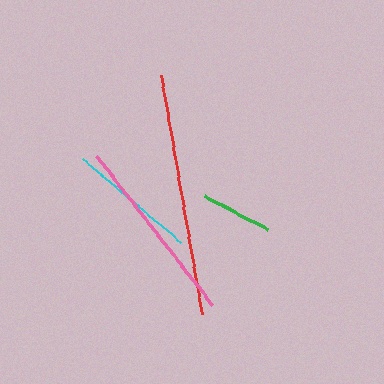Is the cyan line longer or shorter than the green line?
The cyan line is longer than the green line.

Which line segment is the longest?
The red line is the longest at approximately 243 pixels.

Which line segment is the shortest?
The green line is the shortest at approximately 72 pixels.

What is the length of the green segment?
The green segment is approximately 72 pixels long.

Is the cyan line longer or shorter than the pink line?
The pink line is longer than the cyan line.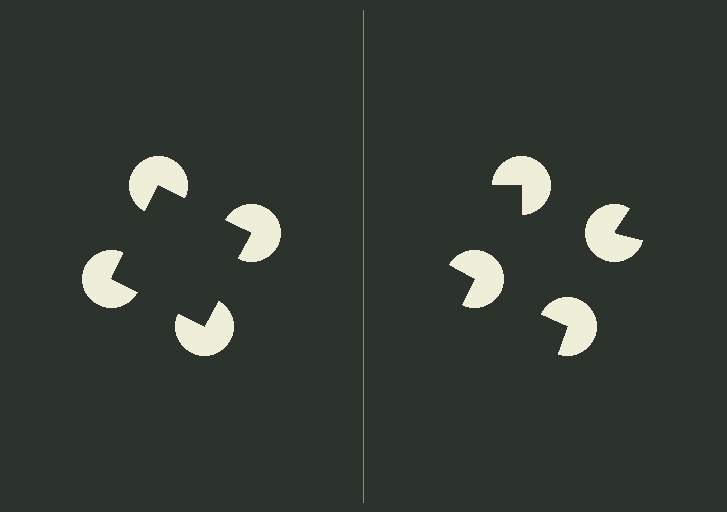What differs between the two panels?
The pac-man discs are positioned identically on both sides; only the wedge orientations differ. On the left they align to a square; on the right they are misaligned.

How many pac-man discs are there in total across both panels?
8 — 4 on each side.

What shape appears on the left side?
An illusory square.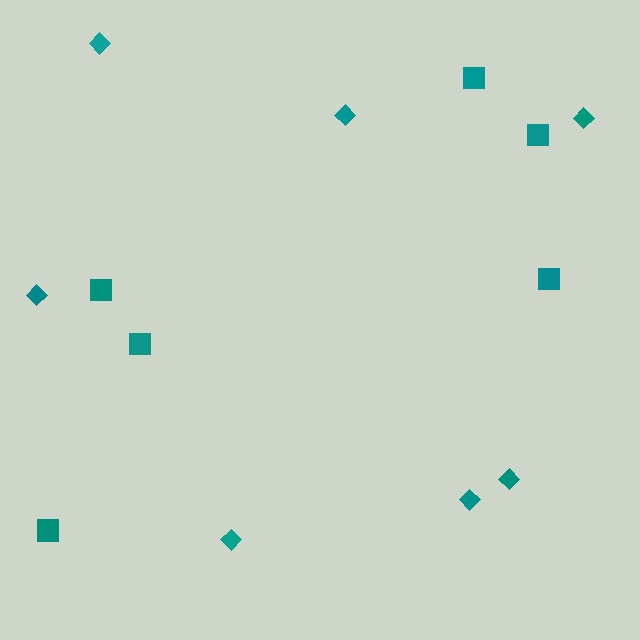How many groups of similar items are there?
There are 2 groups: one group of squares (6) and one group of diamonds (7).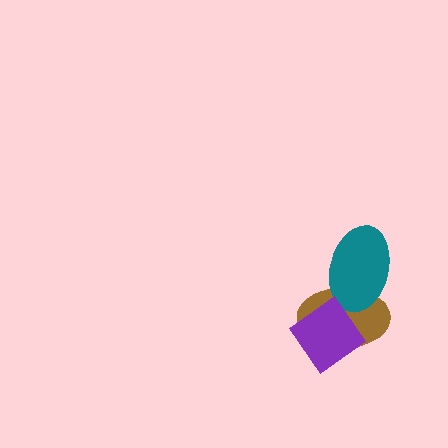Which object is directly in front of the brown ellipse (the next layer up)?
The teal ellipse is directly in front of the brown ellipse.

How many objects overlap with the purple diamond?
1 object overlaps with the purple diamond.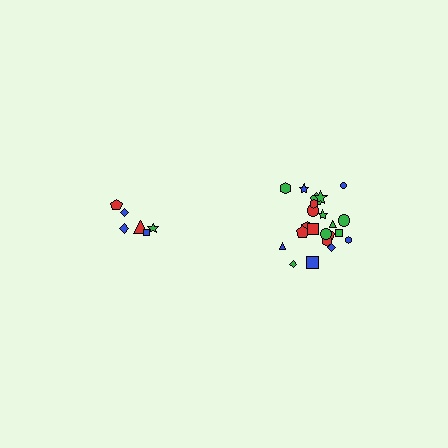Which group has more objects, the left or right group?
The right group.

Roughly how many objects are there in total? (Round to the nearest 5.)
Roughly 30 objects in total.